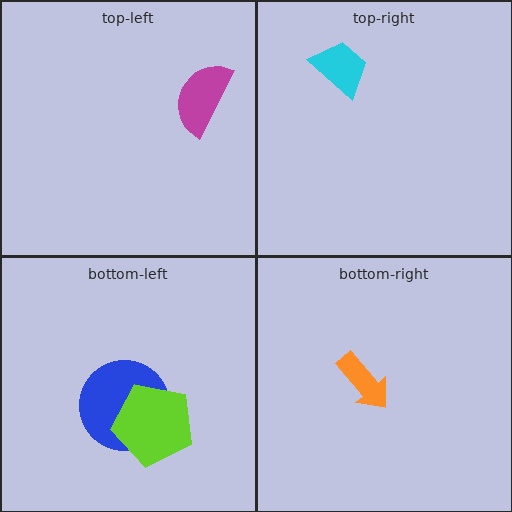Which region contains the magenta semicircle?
The top-left region.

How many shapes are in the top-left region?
1.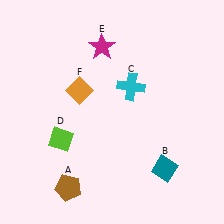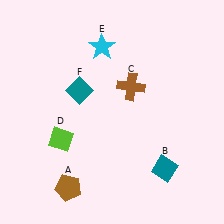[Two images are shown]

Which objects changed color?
C changed from cyan to brown. E changed from magenta to cyan. F changed from orange to teal.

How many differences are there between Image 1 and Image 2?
There are 3 differences between the two images.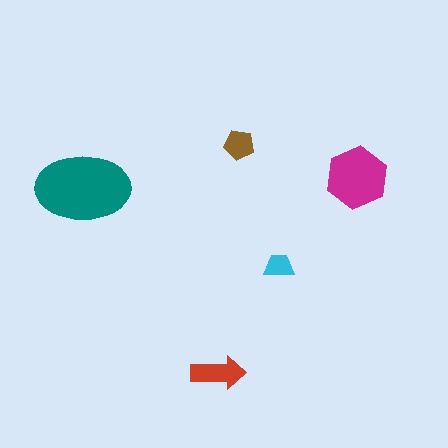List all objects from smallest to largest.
The cyan trapezoid, the brown pentagon, the red arrow, the magenta hexagon, the teal ellipse.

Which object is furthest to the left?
The teal ellipse is leftmost.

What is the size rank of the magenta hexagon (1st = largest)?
2nd.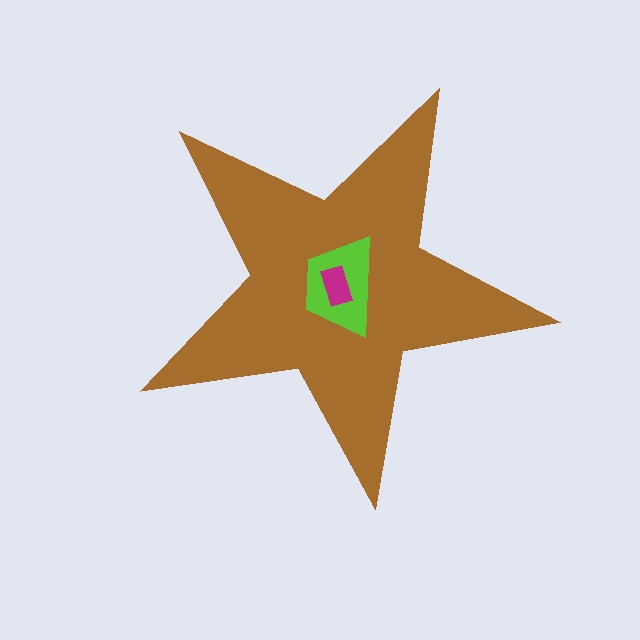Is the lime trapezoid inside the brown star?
Yes.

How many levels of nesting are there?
3.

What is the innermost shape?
The magenta rectangle.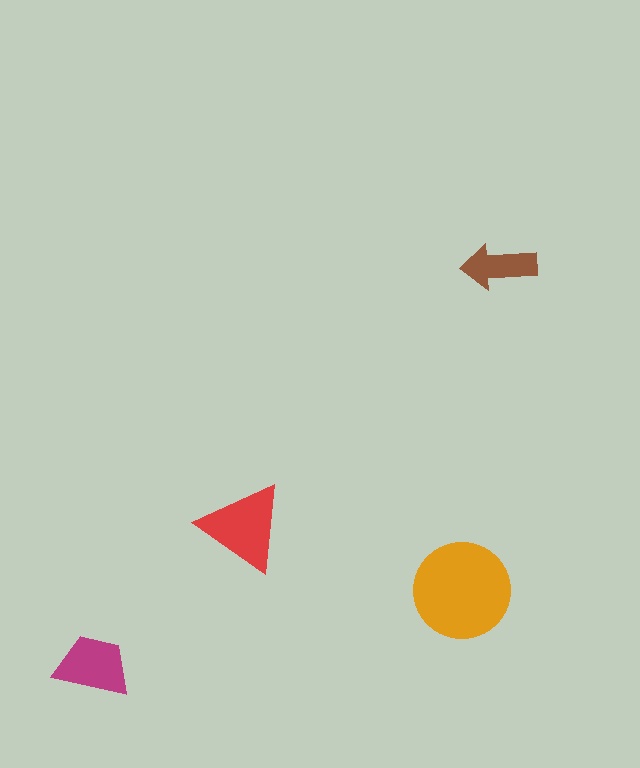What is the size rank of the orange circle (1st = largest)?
1st.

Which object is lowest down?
The magenta trapezoid is bottommost.